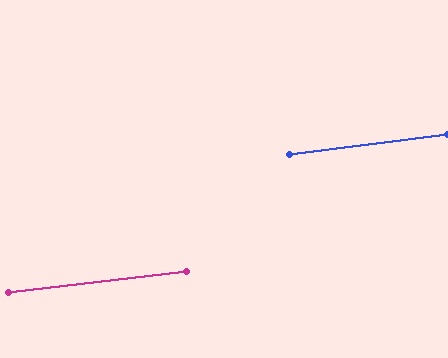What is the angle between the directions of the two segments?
Approximately 1 degree.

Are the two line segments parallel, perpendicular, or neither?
Parallel — their directions differ by only 0.5°.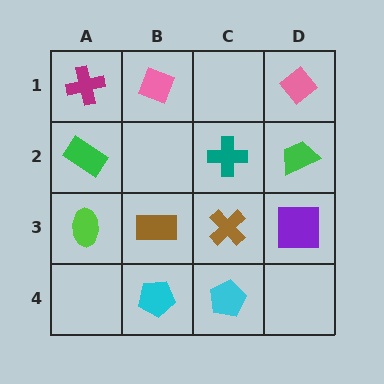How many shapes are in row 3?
4 shapes.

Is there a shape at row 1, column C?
No, that cell is empty.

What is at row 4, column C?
A cyan pentagon.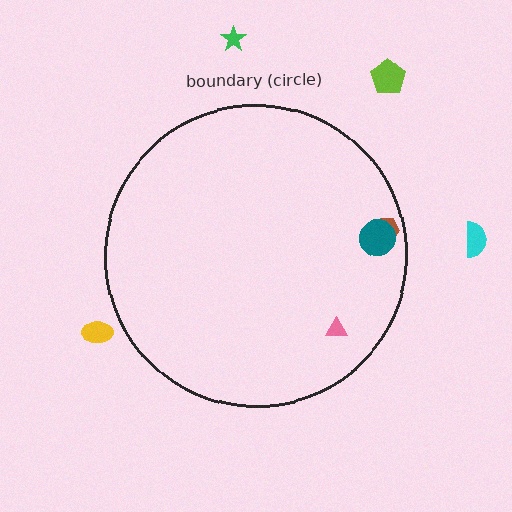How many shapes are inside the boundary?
3 inside, 4 outside.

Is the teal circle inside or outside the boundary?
Inside.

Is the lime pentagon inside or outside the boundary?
Outside.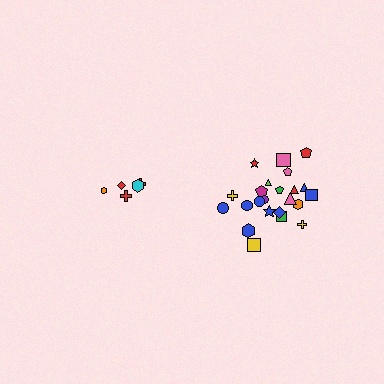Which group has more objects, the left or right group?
The right group.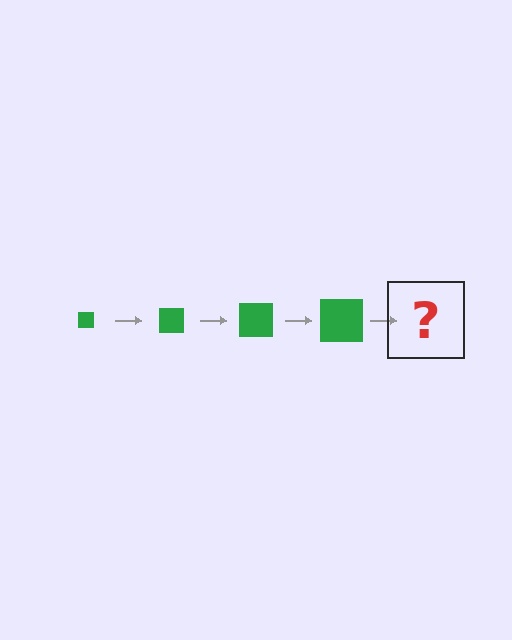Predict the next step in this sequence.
The next step is a green square, larger than the previous one.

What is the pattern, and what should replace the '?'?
The pattern is that the square gets progressively larger each step. The '?' should be a green square, larger than the previous one.